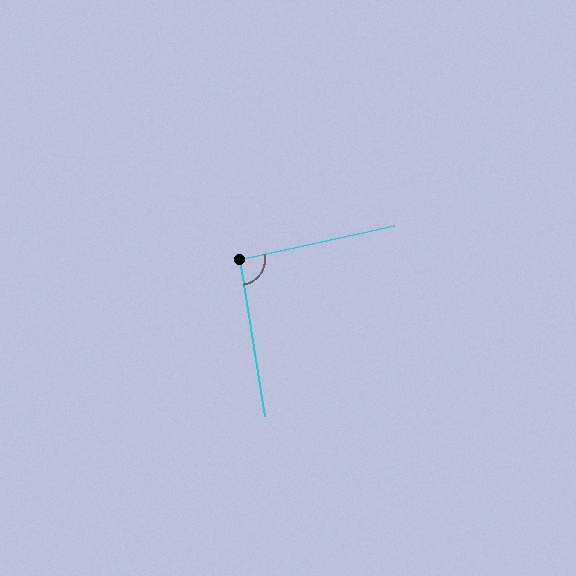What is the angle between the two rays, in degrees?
Approximately 93 degrees.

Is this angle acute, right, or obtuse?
It is approximately a right angle.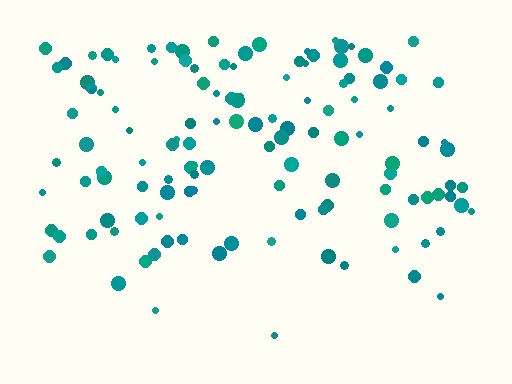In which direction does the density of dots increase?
From bottom to top, with the top side densest.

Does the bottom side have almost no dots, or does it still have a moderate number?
Still a moderate number, just noticeably fewer than the top.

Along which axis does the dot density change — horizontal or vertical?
Vertical.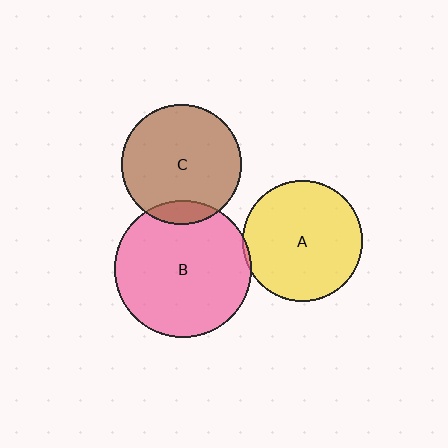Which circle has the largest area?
Circle B (pink).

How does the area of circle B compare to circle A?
Approximately 1.3 times.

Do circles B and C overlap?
Yes.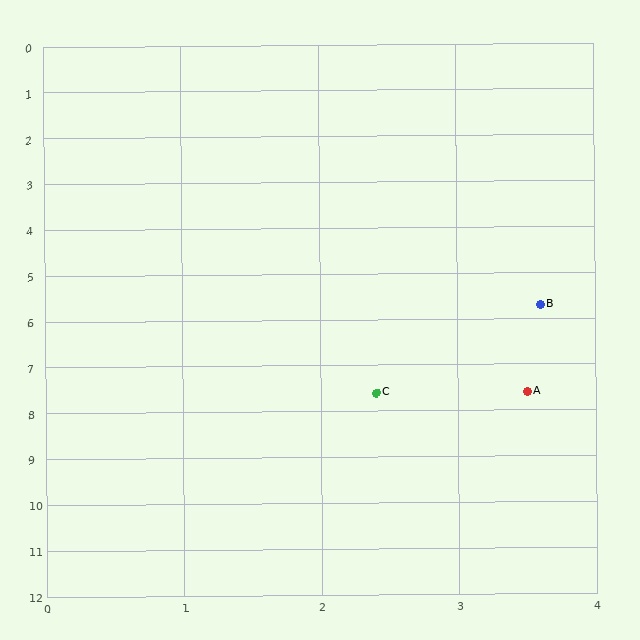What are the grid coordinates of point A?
Point A is at approximately (3.5, 7.6).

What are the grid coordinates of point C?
Point C is at approximately (2.4, 7.6).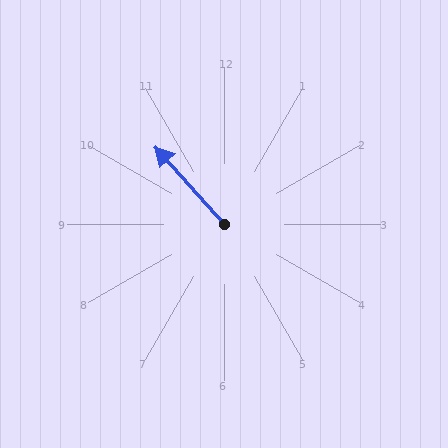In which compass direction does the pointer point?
Northwest.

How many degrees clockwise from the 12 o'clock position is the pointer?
Approximately 318 degrees.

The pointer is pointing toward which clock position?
Roughly 11 o'clock.